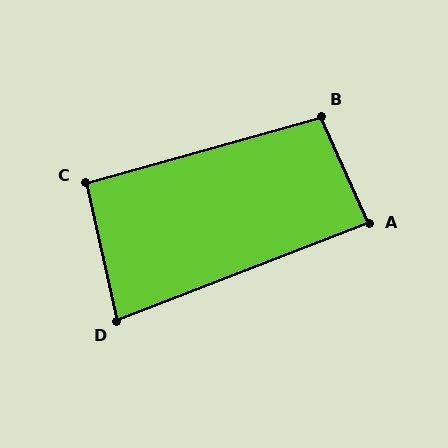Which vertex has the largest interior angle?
B, at approximately 98 degrees.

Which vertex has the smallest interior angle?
D, at approximately 82 degrees.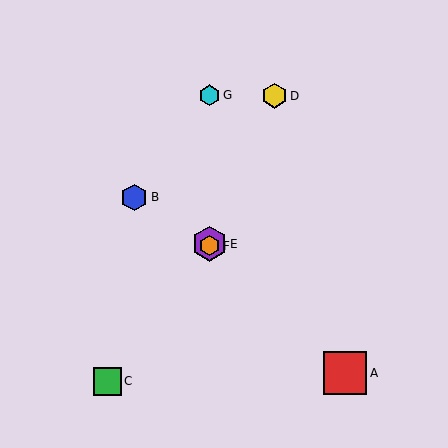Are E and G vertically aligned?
Yes, both are at x≈210.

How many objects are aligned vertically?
3 objects (E, F, G) are aligned vertically.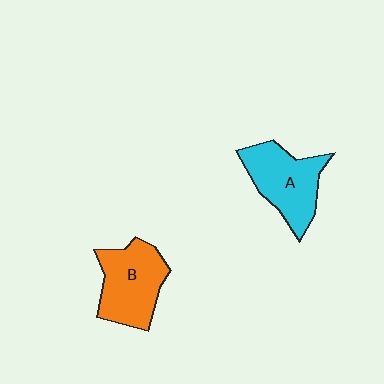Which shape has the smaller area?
Shape A (cyan).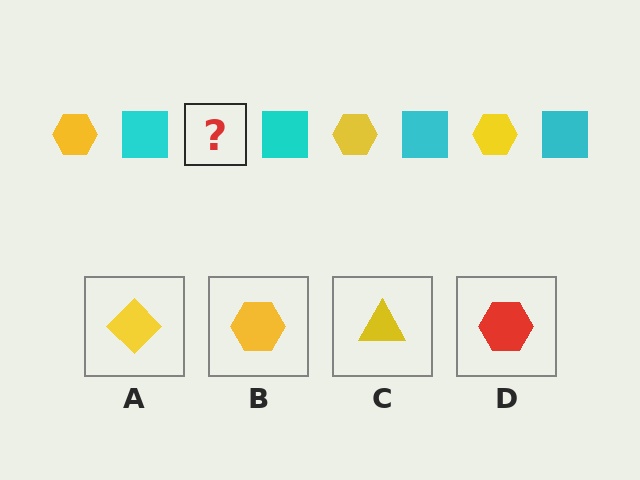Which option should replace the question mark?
Option B.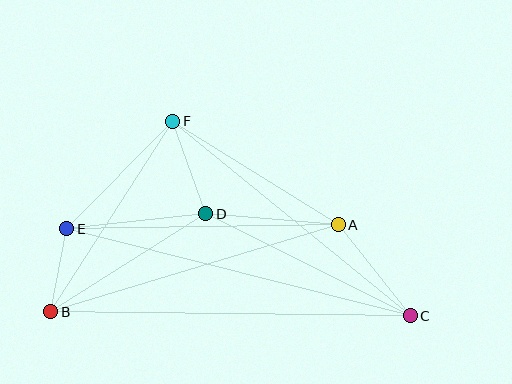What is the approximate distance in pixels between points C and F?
The distance between C and F is approximately 307 pixels.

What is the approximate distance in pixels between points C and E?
The distance between C and E is approximately 354 pixels.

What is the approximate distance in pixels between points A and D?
The distance between A and D is approximately 133 pixels.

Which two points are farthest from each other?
Points B and C are farthest from each other.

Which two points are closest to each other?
Points B and E are closest to each other.